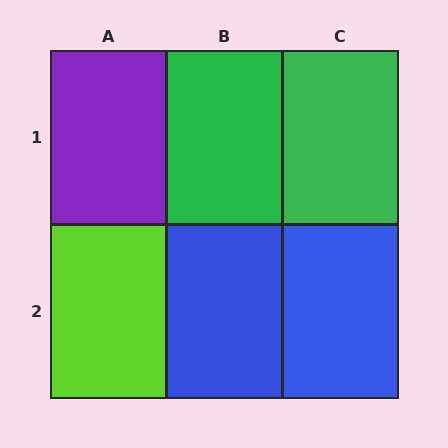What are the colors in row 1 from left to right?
Purple, green, green.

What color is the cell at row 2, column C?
Blue.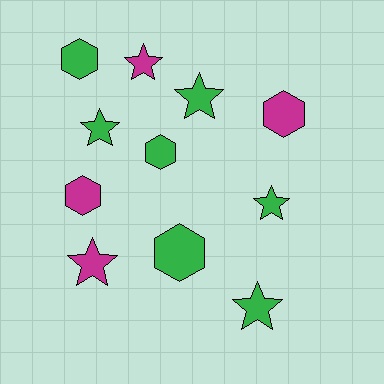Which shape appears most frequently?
Star, with 6 objects.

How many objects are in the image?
There are 11 objects.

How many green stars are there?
There are 4 green stars.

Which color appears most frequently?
Green, with 7 objects.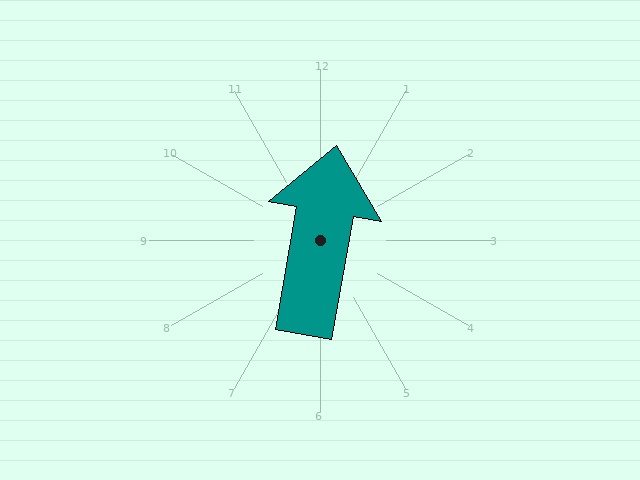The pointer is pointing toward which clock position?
Roughly 12 o'clock.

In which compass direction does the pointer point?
North.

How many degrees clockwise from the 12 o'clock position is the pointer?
Approximately 10 degrees.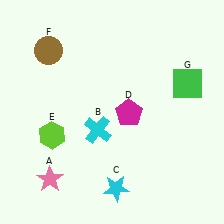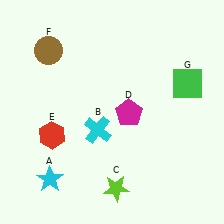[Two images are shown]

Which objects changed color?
A changed from pink to cyan. C changed from cyan to lime. E changed from lime to red.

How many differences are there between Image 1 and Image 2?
There are 3 differences between the two images.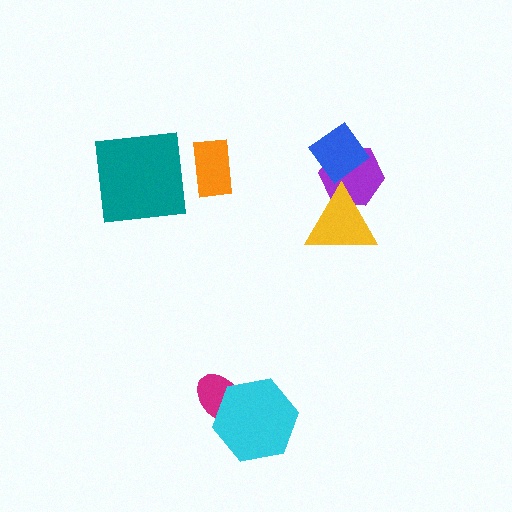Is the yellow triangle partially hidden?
No, no other shape covers it.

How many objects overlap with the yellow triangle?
1 object overlaps with the yellow triangle.